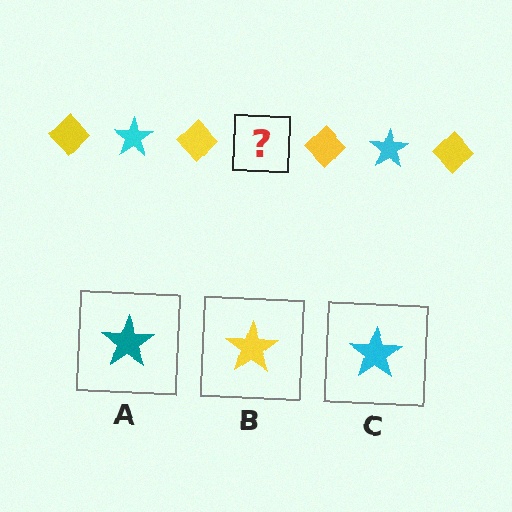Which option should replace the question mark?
Option C.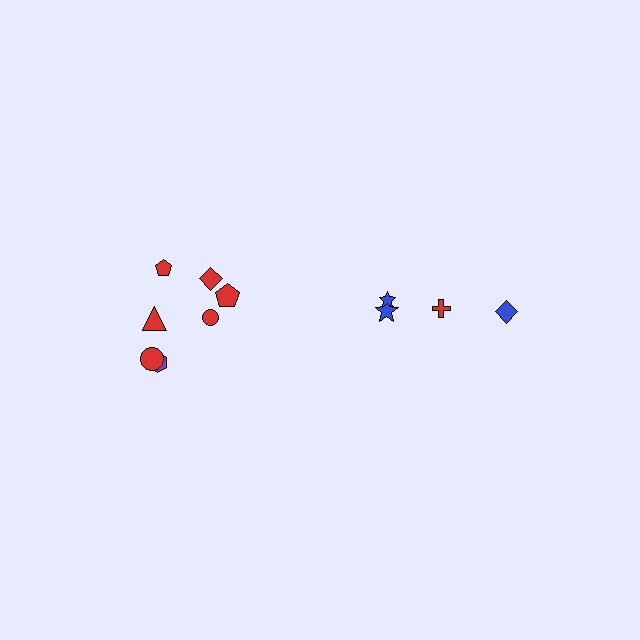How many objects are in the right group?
There are 4 objects.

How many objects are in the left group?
There are 7 objects.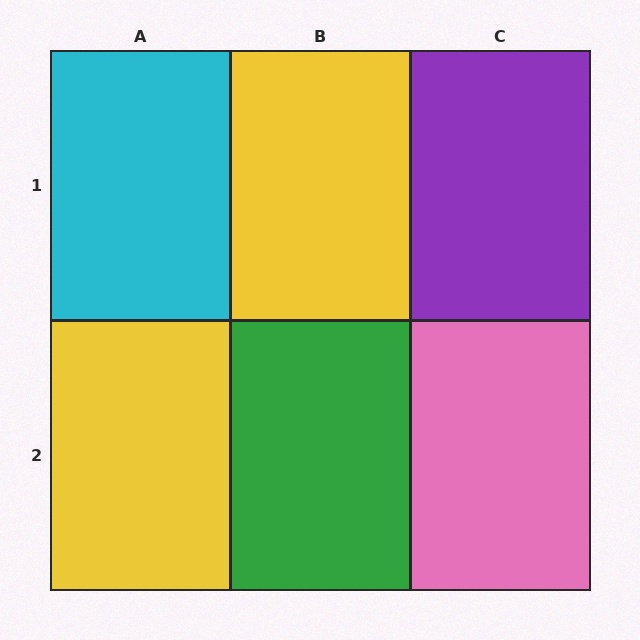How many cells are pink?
1 cell is pink.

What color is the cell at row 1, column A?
Cyan.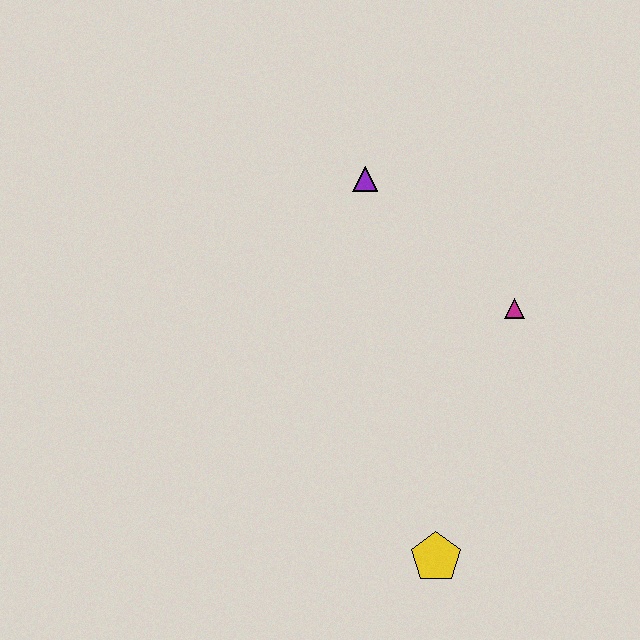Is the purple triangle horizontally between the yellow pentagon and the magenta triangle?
No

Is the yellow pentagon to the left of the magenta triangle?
Yes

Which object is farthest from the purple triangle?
The yellow pentagon is farthest from the purple triangle.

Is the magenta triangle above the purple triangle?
No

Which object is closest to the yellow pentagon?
The magenta triangle is closest to the yellow pentagon.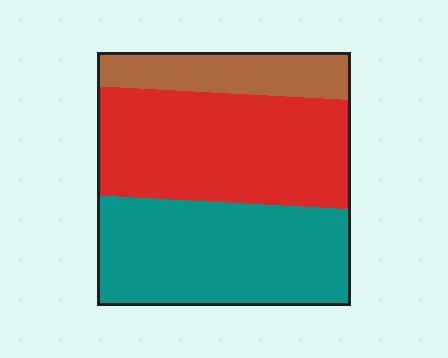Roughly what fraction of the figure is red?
Red covers about 45% of the figure.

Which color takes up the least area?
Brown, at roughly 15%.